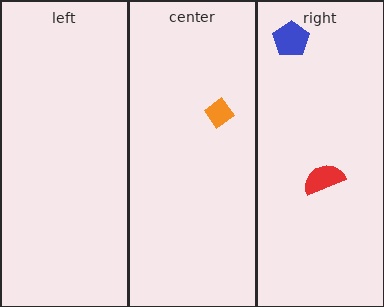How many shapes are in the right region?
2.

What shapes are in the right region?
The red semicircle, the blue pentagon.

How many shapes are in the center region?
1.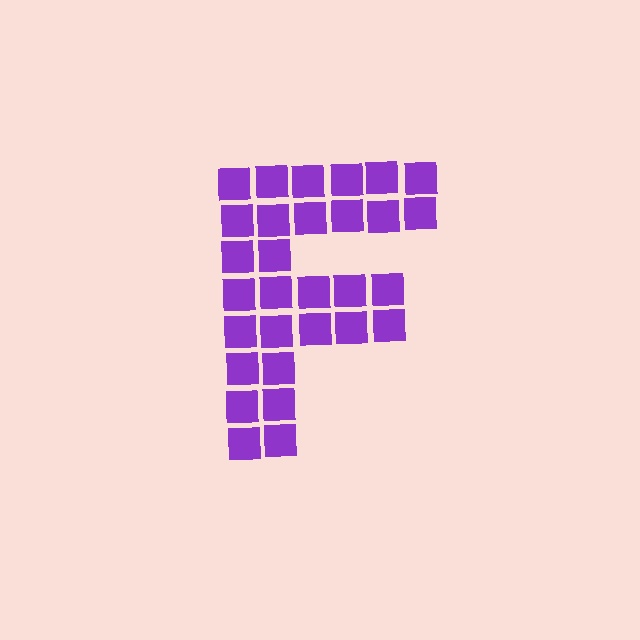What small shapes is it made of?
It is made of small squares.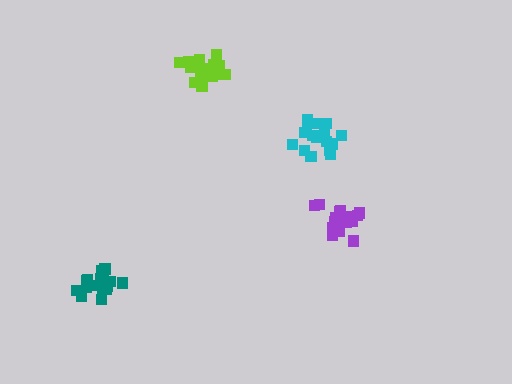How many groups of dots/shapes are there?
There are 4 groups.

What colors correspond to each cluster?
The clusters are colored: lime, purple, teal, cyan.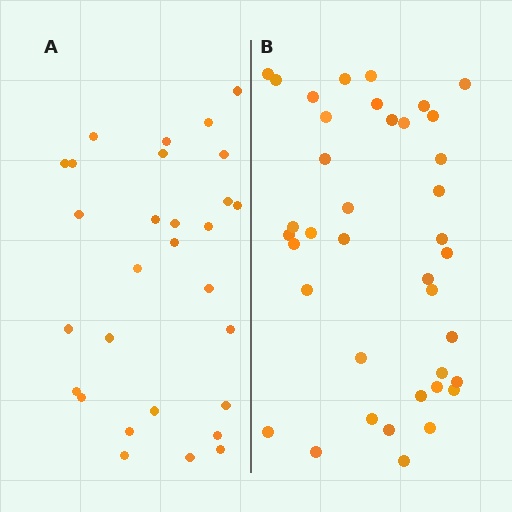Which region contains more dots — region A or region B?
Region B (the right region) has more dots.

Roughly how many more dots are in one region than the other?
Region B has roughly 10 or so more dots than region A.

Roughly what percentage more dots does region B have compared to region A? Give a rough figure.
About 35% more.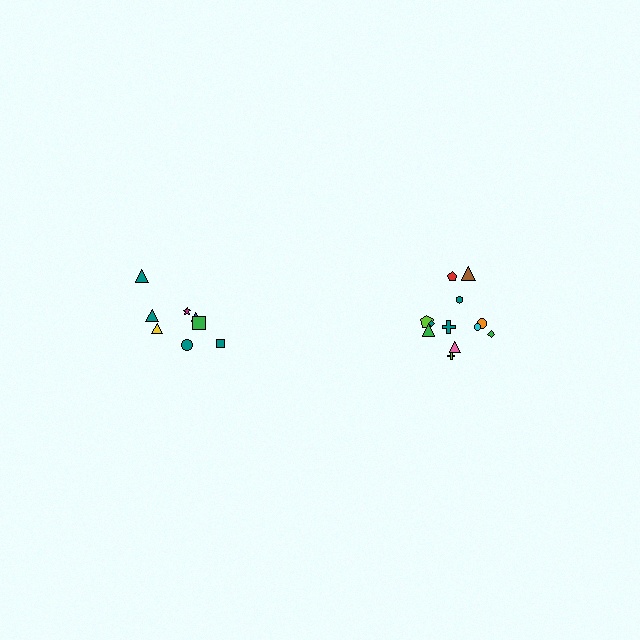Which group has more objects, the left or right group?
The right group.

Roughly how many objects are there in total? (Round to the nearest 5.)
Roughly 20 objects in total.